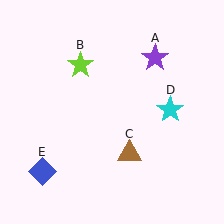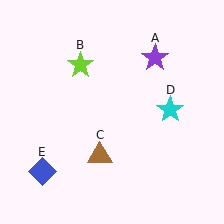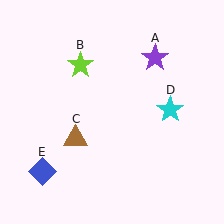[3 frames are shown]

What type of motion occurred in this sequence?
The brown triangle (object C) rotated clockwise around the center of the scene.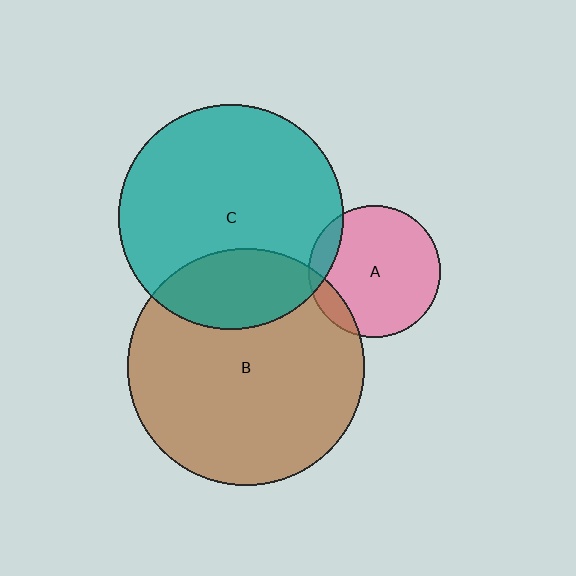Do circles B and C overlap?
Yes.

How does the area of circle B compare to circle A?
Approximately 3.2 times.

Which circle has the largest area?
Circle B (brown).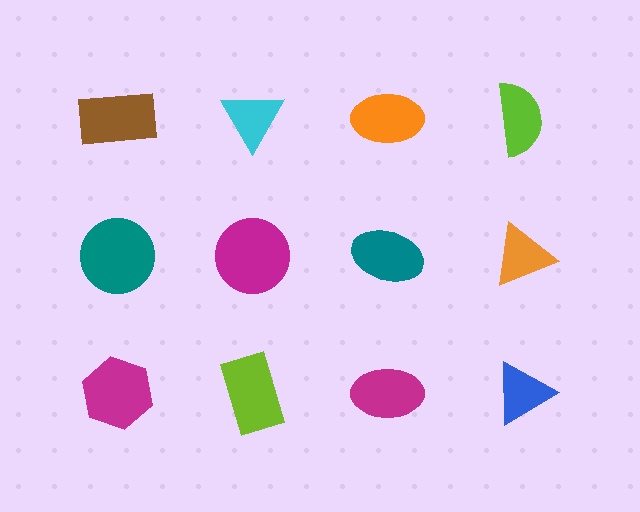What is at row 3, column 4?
A blue triangle.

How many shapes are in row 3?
4 shapes.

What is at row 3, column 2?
A lime rectangle.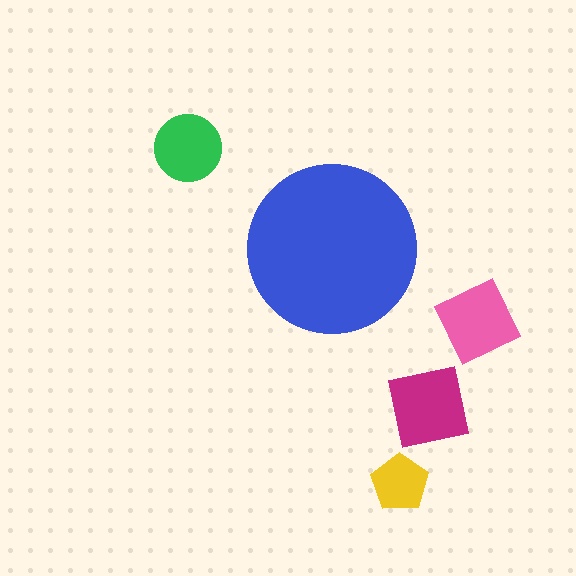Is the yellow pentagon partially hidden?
No, the yellow pentagon is fully visible.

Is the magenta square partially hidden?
No, the magenta square is fully visible.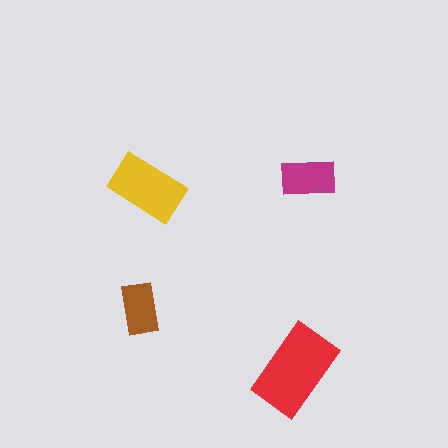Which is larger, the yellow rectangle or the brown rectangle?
The yellow one.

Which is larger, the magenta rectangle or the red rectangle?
The red one.